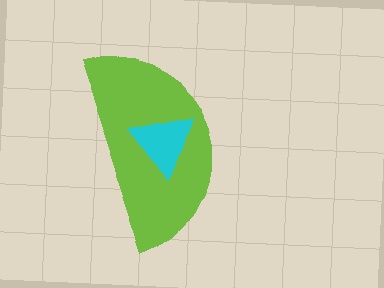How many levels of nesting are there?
2.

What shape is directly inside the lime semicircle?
The cyan triangle.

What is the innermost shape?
The cyan triangle.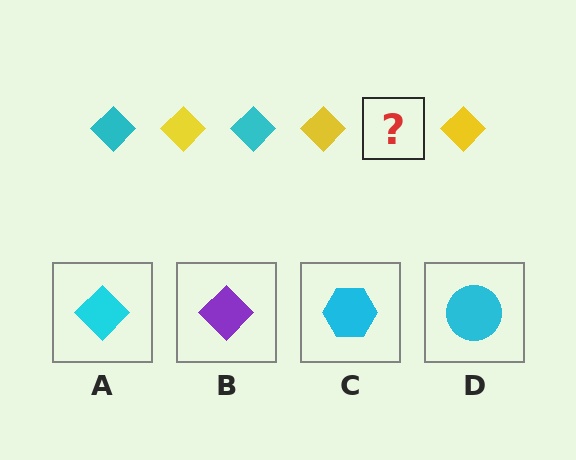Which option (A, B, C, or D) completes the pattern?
A.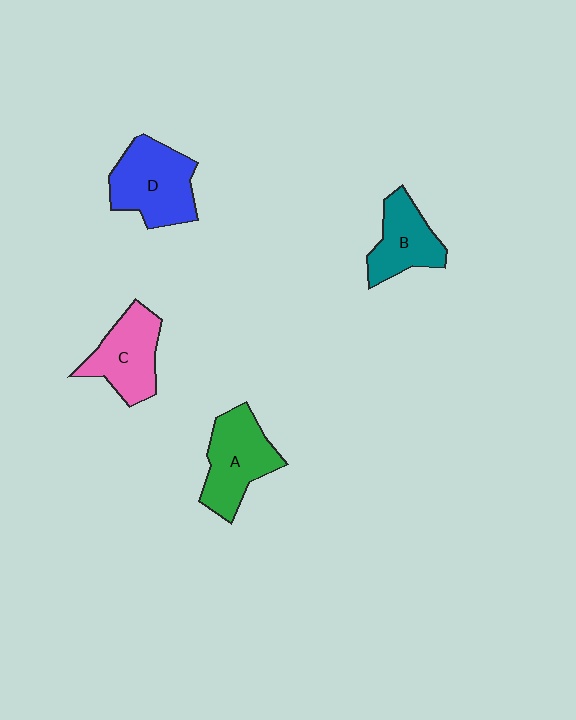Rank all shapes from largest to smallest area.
From largest to smallest: D (blue), A (green), C (pink), B (teal).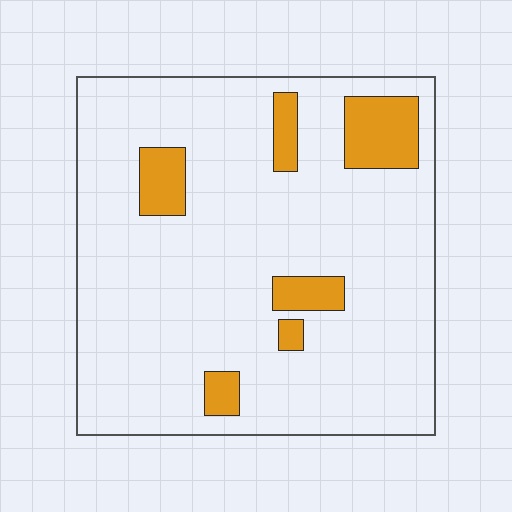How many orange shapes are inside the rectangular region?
6.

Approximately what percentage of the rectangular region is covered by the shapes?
Approximately 10%.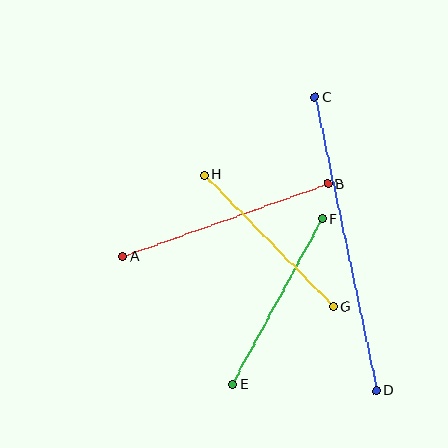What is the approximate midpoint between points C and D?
The midpoint is at approximately (346, 244) pixels.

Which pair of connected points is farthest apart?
Points C and D are farthest apart.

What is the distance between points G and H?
The distance is approximately 184 pixels.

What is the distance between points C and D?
The distance is approximately 300 pixels.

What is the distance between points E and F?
The distance is approximately 188 pixels.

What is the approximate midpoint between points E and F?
The midpoint is at approximately (278, 302) pixels.